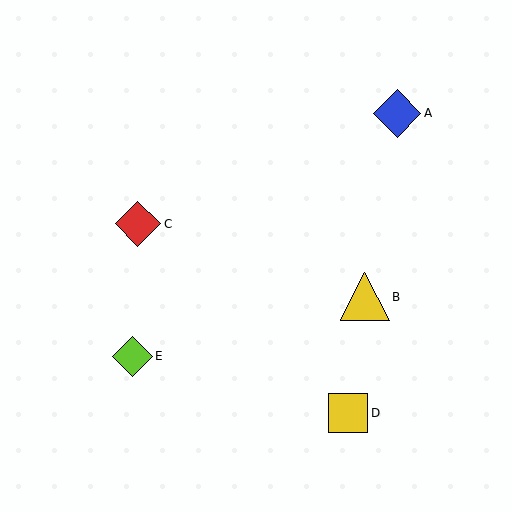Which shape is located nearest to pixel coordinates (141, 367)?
The lime diamond (labeled E) at (133, 356) is nearest to that location.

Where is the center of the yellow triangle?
The center of the yellow triangle is at (365, 297).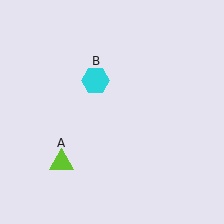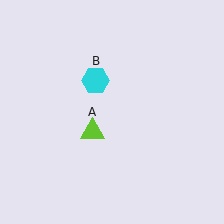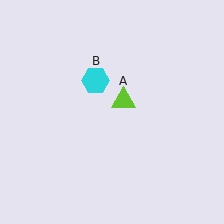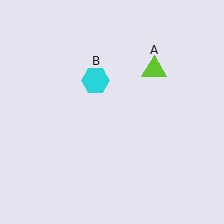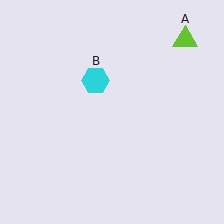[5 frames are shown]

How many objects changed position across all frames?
1 object changed position: lime triangle (object A).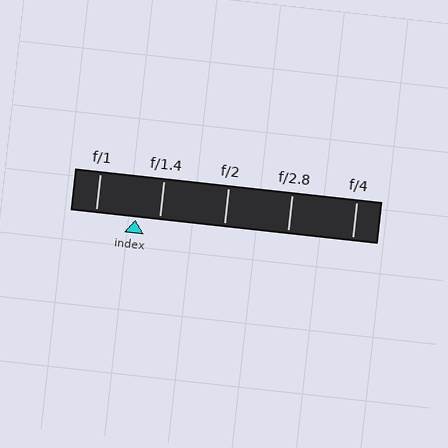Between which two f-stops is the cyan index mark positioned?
The index mark is between f/1 and f/1.4.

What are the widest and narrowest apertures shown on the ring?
The widest aperture shown is f/1 and the narrowest is f/4.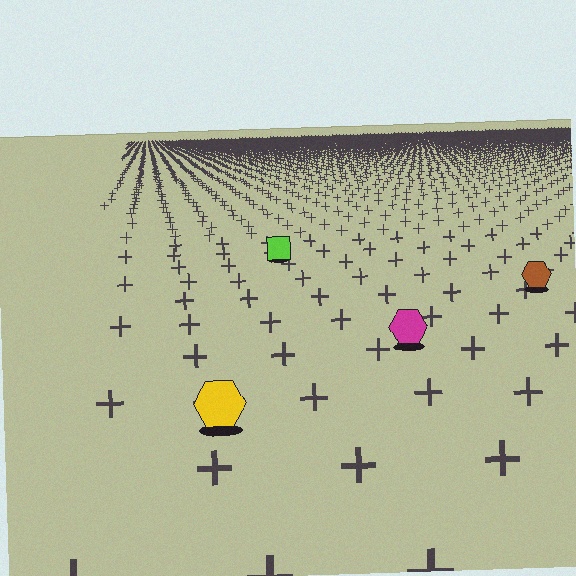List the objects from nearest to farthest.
From nearest to farthest: the yellow hexagon, the magenta hexagon, the brown hexagon, the lime square.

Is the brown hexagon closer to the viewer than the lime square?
Yes. The brown hexagon is closer — you can tell from the texture gradient: the ground texture is coarser near it.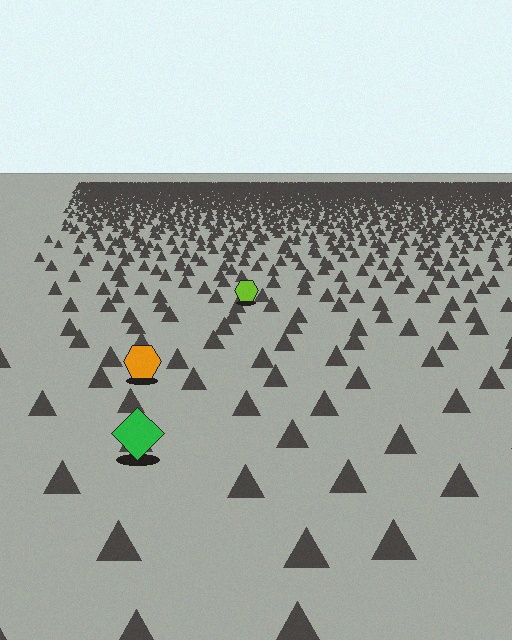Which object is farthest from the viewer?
The lime hexagon is farthest from the viewer. It appears smaller and the ground texture around it is denser.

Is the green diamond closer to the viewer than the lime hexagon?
Yes. The green diamond is closer — you can tell from the texture gradient: the ground texture is coarser near it.